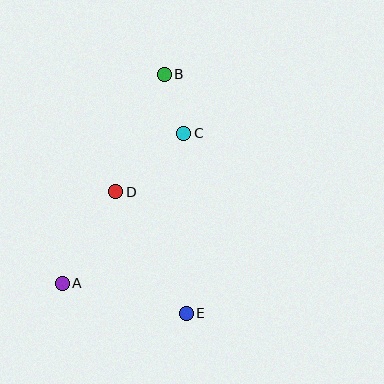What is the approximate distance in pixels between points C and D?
The distance between C and D is approximately 90 pixels.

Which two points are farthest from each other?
Points B and E are farthest from each other.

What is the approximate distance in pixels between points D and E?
The distance between D and E is approximately 141 pixels.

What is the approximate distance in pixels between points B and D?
The distance between B and D is approximately 127 pixels.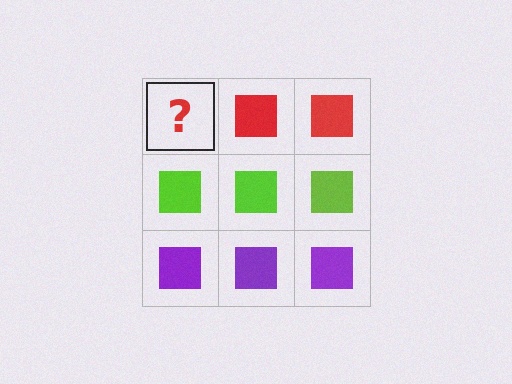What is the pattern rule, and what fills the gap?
The rule is that each row has a consistent color. The gap should be filled with a red square.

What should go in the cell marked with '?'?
The missing cell should contain a red square.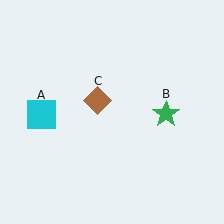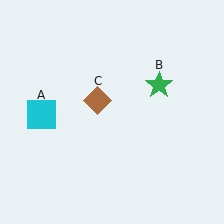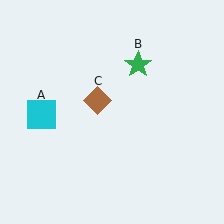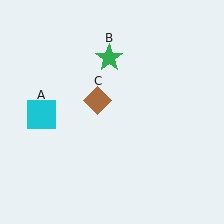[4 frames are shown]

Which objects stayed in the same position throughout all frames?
Cyan square (object A) and brown diamond (object C) remained stationary.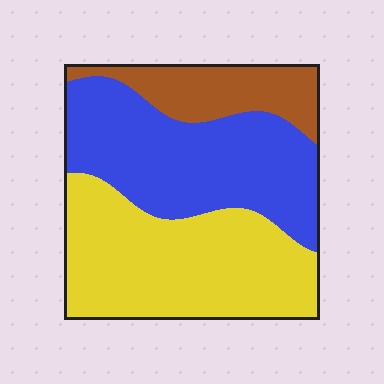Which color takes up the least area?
Brown, at roughly 15%.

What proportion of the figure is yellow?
Yellow covers 43% of the figure.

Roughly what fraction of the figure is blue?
Blue covers around 40% of the figure.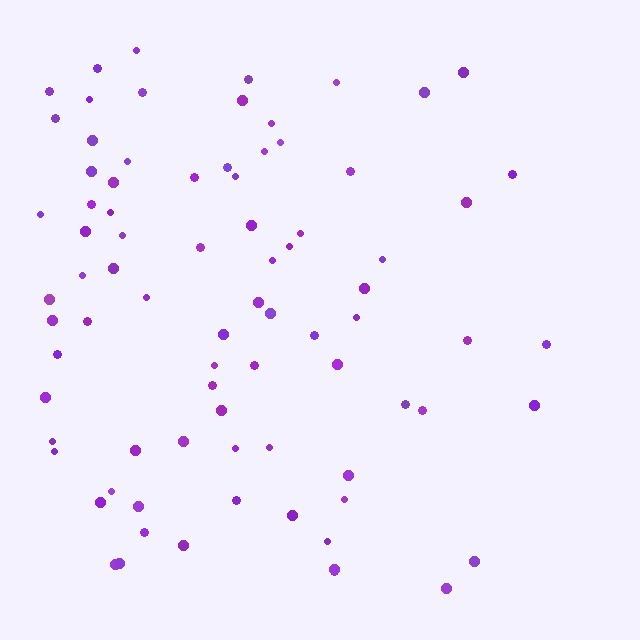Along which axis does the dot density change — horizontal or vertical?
Horizontal.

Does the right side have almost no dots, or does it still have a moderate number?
Still a moderate number, just noticeably fewer than the left.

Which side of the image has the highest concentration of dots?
The left.